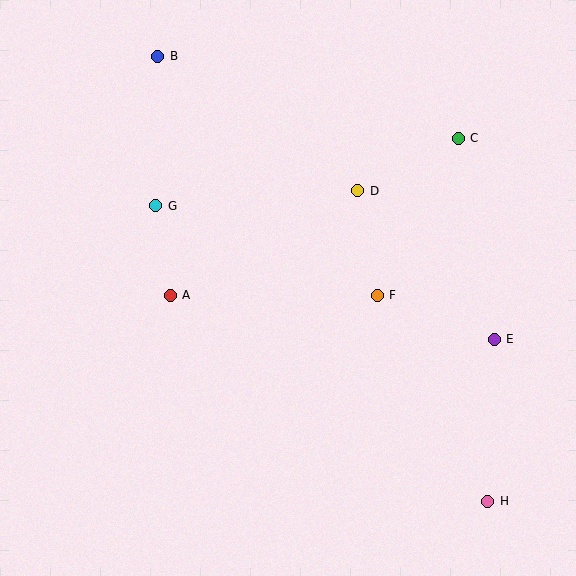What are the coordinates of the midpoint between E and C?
The midpoint between E and C is at (476, 239).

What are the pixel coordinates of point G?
Point G is at (156, 206).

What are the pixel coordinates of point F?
Point F is at (377, 295).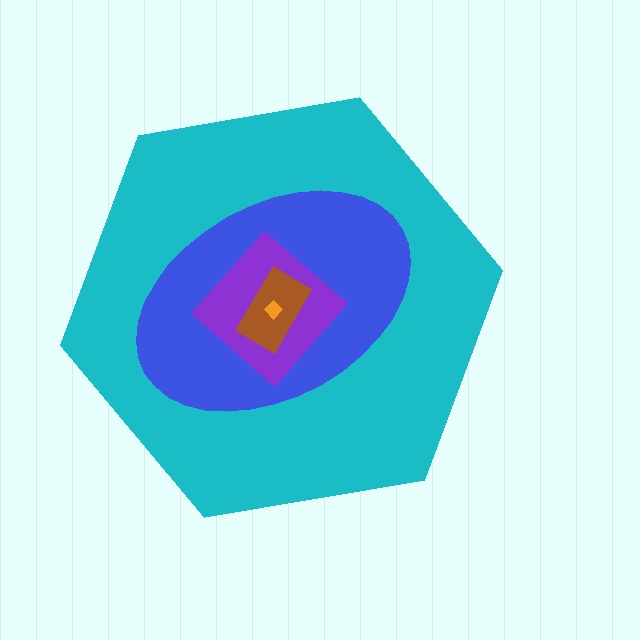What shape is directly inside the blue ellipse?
The purple diamond.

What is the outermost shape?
The cyan hexagon.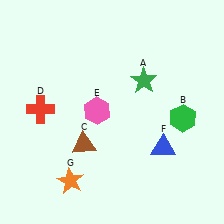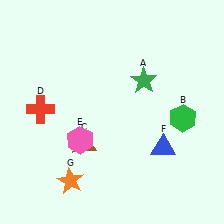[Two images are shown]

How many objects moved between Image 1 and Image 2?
1 object moved between the two images.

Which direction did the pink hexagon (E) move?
The pink hexagon (E) moved down.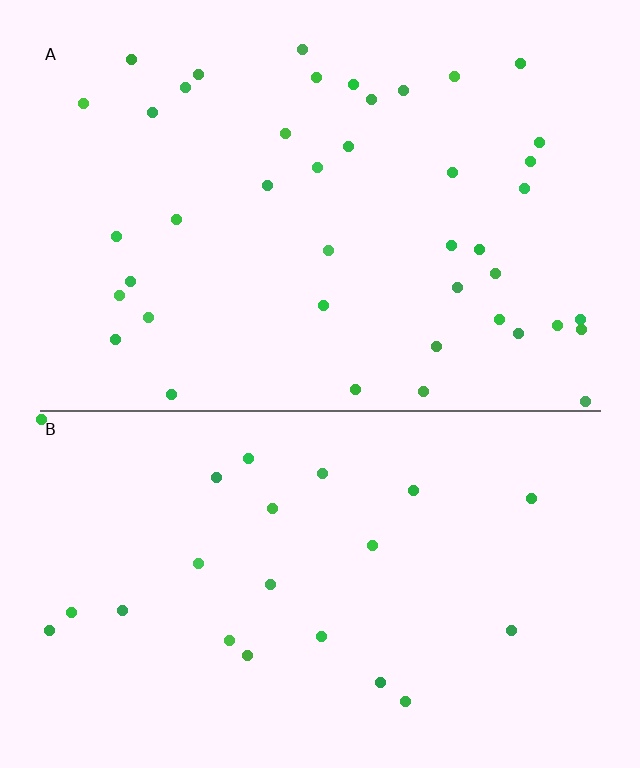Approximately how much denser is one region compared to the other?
Approximately 1.9× — region A over region B.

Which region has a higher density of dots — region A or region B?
A (the top).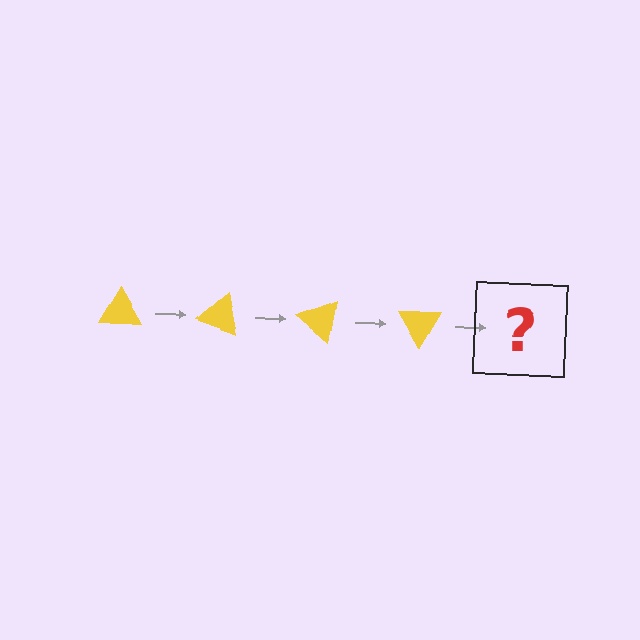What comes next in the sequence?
The next element should be a yellow triangle rotated 80 degrees.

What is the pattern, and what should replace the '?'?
The pattern is that the triangle rotates 20 degrees each step. The '?' should be a yellow triangle rotated 80 degrees.